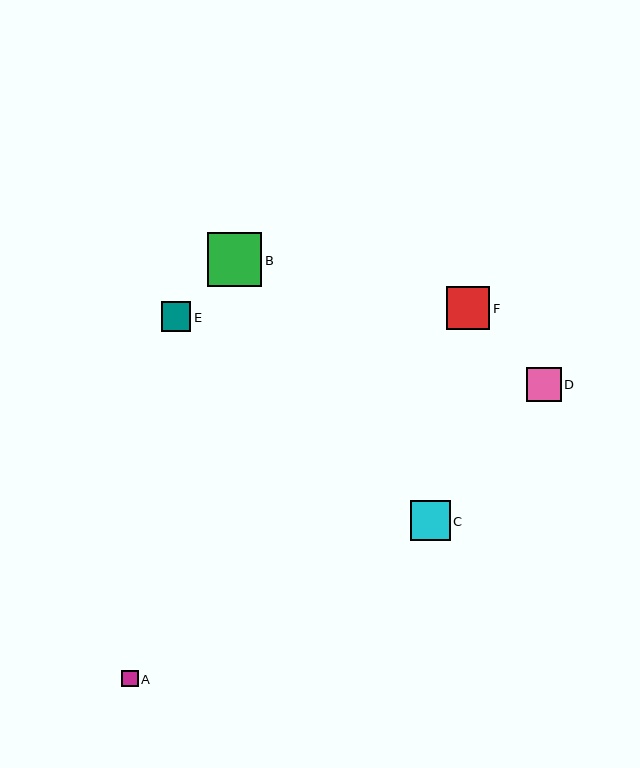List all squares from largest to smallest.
From largest to smallest: B, F, C, D, E, A.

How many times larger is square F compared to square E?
Square F is approximately 1.5 times the size of square E.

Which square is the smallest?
Square A is the smallest with a size of approximately 16 pixels.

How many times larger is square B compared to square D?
Square B is approximately 1.6 times the size of square D.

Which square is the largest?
Square B is the largest with a size of approximately 55 pixels.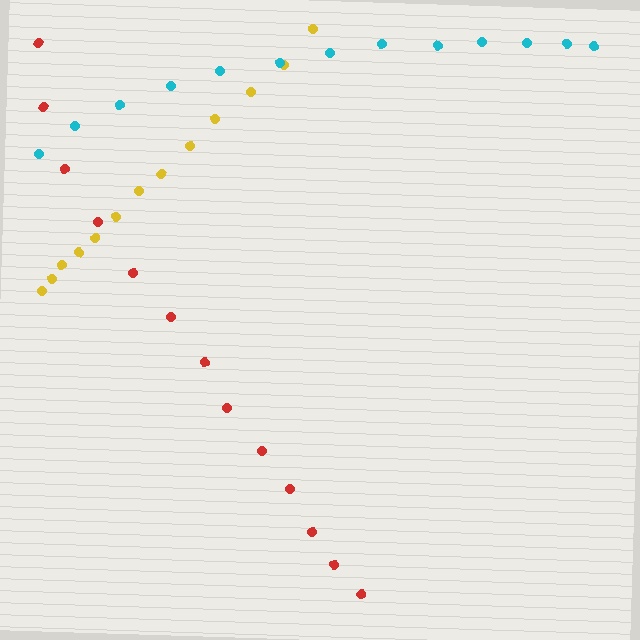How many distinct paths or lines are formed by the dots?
There are 3 distinct paths.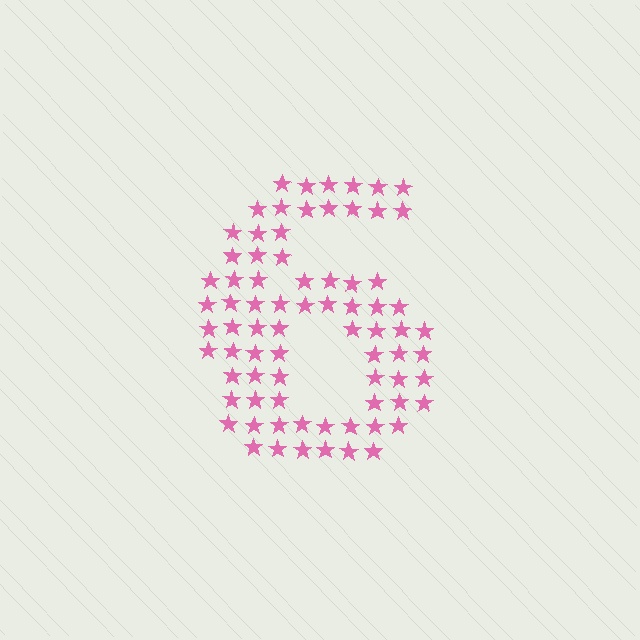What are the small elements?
The small elements are stars.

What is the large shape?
The large shape is the digit 6.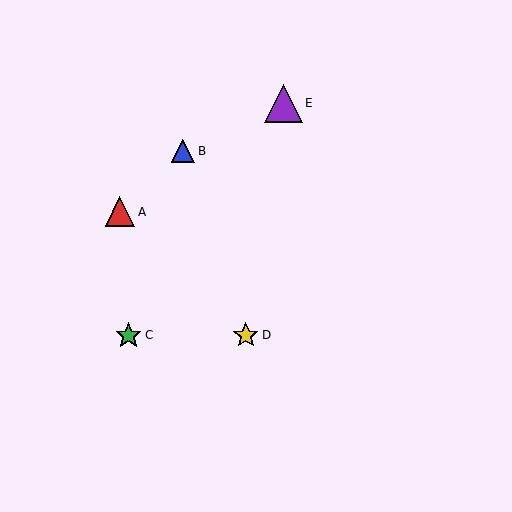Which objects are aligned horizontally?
Objects C, D are aligned horizontally.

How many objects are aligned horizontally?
2 objects (C, D) are aligned horizontally.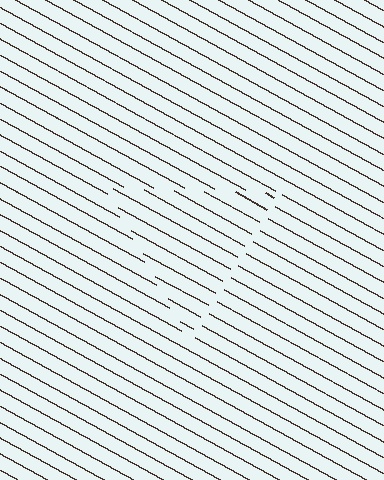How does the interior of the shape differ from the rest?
The interior of the shape contains the same grating, shifted by half a period — the contour is defined by the phase discontinuity where line-ends from the inner and outer gratings abut.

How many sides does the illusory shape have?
3 sides — the line-ends trace a triangle.